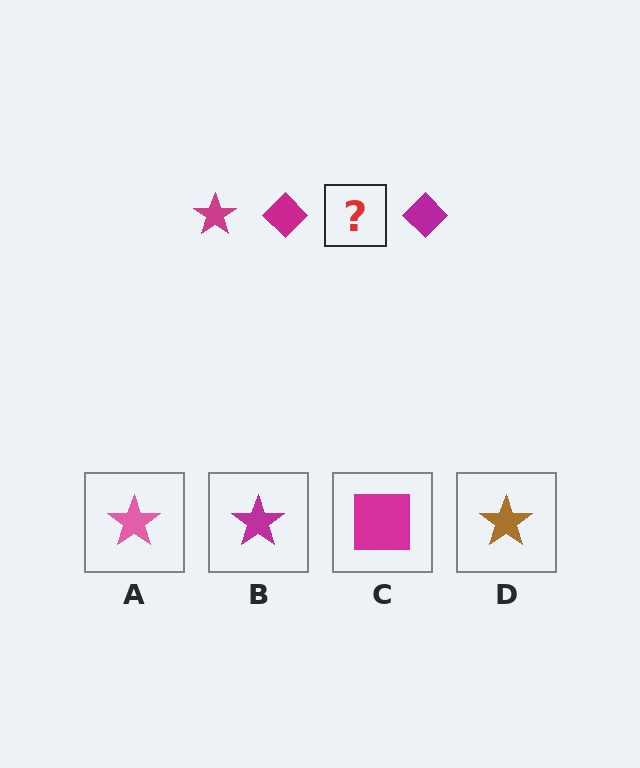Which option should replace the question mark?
Option B.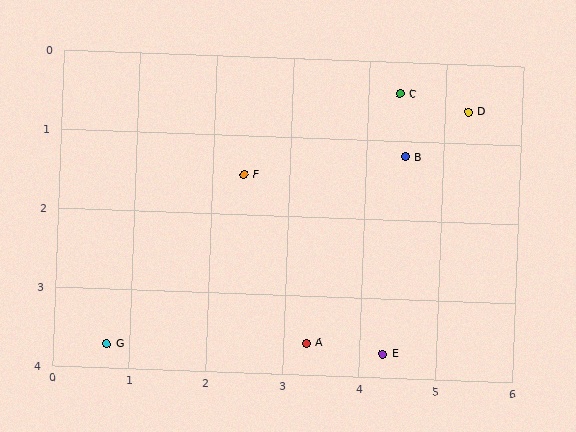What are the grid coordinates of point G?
Point G is at approximately (0.7, 3.7).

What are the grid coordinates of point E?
Point E is at approximately (4.3, 3.7).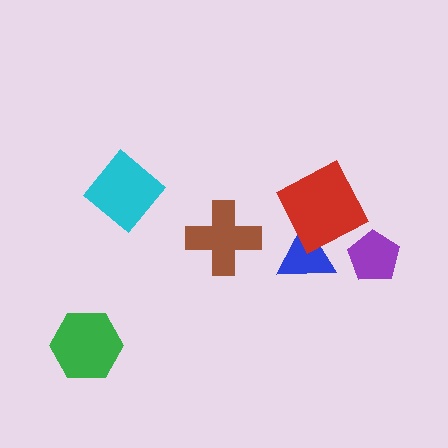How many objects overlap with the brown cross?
0 objects overlap with the brown cross.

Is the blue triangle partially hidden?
Yes, it is partially covered by another shape.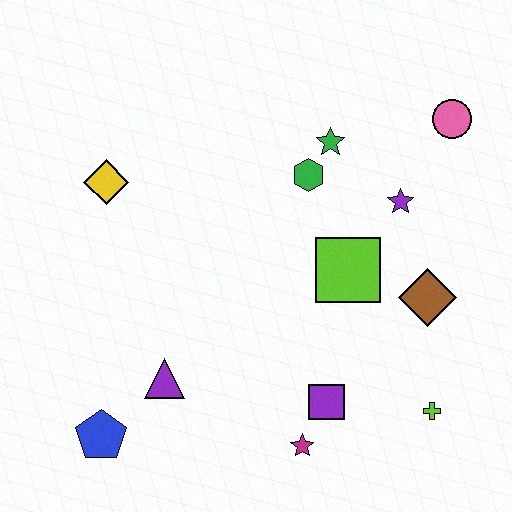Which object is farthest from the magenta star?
The pink circle is farthest from the magenta star.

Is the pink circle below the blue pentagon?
No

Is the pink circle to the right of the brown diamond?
Yes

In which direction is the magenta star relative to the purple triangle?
The magenta star is to the right of the purple triangle.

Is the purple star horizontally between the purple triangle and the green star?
No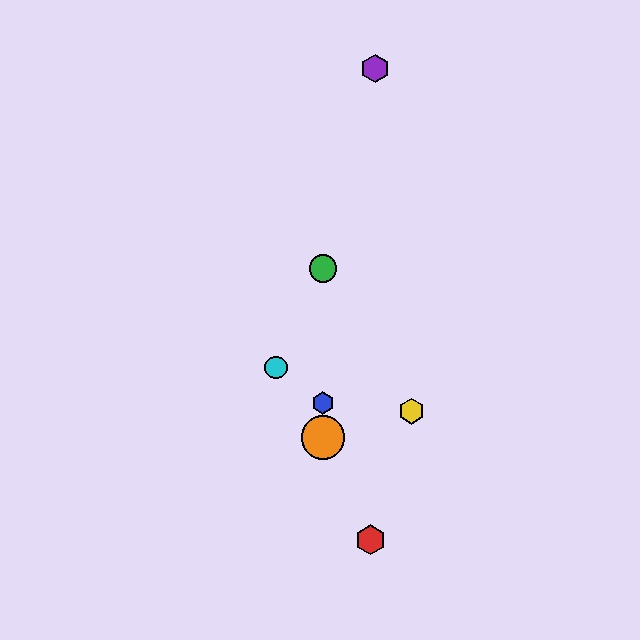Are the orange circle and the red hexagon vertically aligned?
No, the orange circle is at x≈323 and the red hexagon is at x≈370.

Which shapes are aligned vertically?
The blue hexagon, the green circle, the orange circle are aligned vertically.